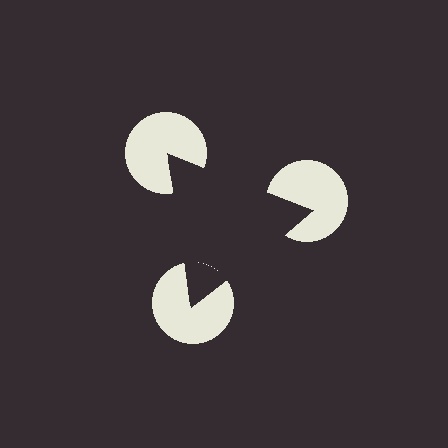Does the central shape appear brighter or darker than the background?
It typically appears slightly darker than the background, even though no actual brightness change is drawn.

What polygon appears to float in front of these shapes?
An illusory triangle — its edges are inferred from the aligned wedge cuts in the pac-man discs, not physically drawn.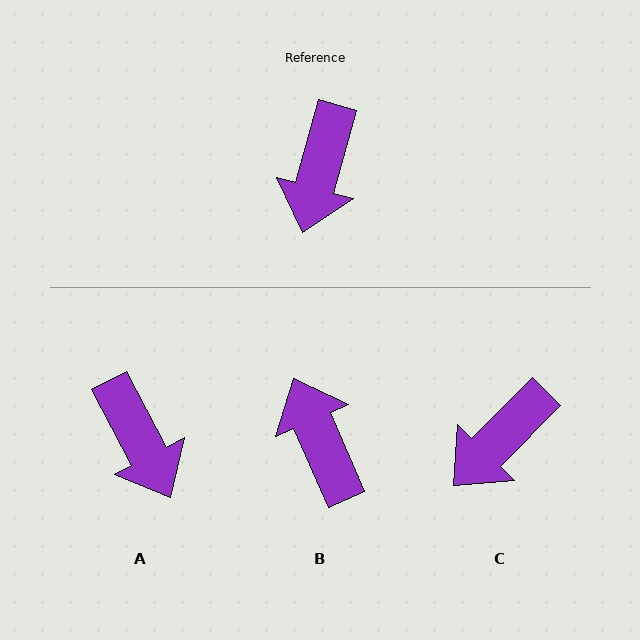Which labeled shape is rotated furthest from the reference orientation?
B, about 141 degrees away.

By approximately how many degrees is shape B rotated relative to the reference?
Approximately 141 degrees clockwise.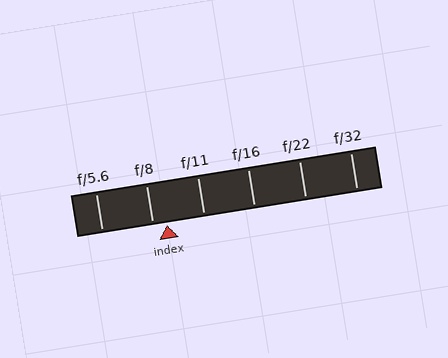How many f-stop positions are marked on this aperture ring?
There are 6 f-stop positions marked.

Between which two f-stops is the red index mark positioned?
The index mark is between f/8 and f/11.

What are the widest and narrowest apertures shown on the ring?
The widest aperture shown is f/5.6 and the narrowest is f/32.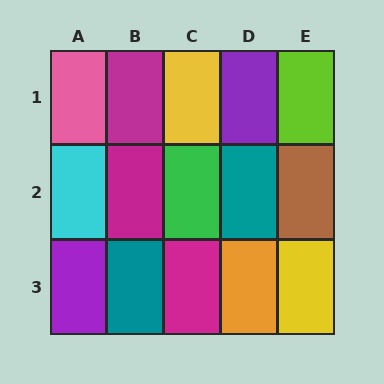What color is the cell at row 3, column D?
Orange.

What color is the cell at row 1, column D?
Purple.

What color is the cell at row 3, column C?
Magenta.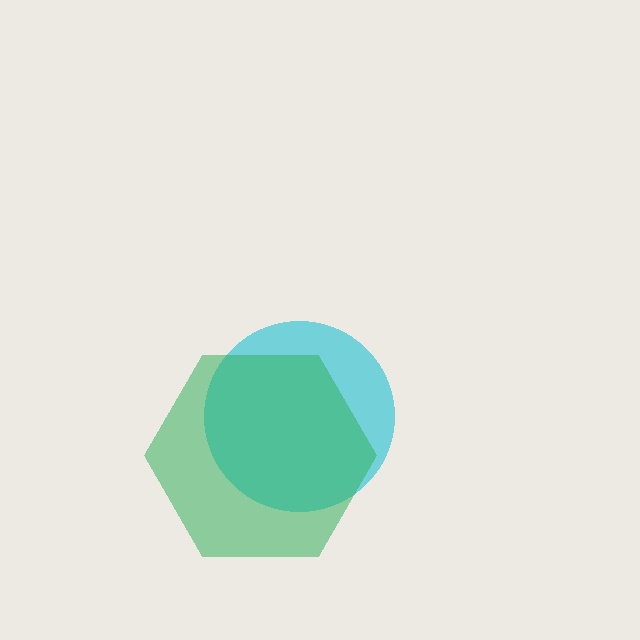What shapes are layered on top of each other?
The layered shapes are: a cyan circle, a green hexagon.